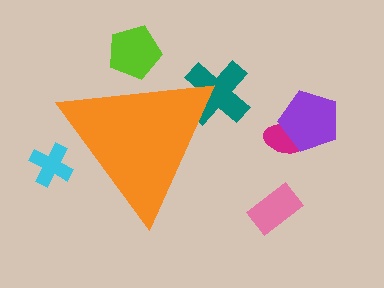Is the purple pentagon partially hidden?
No, the purple pentagon is fully visible.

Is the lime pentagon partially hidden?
Yes, the lime pentagon is partially hidden behind the orange triangle.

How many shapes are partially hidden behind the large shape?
3 shapes are partially hidden.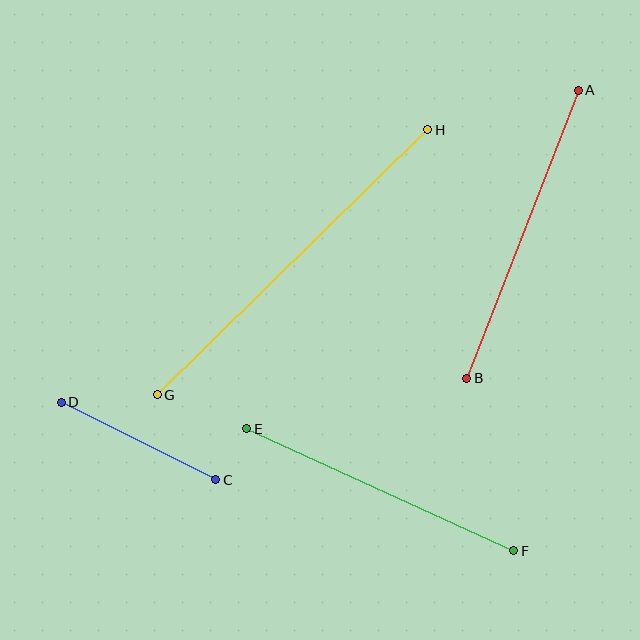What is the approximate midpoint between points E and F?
The midpoint is at approximately (380, 490) pixels.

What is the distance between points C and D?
The distance is approximately 173 pixels.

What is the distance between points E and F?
The distance is approximately 293 pixels.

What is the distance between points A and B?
The distance is approximately 309 pixels.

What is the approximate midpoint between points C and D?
The midpoint is at approximately (139, 441) pixels.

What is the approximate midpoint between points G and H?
The midpoint is at approximately (293, 262) pixels.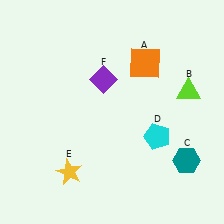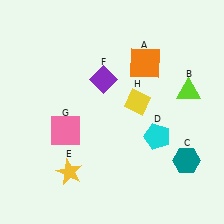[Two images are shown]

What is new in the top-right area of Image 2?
A yellow diamond (H) was added in the top-right area of Image 2.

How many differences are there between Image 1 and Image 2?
There are 2 differences between the two images.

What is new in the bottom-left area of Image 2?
A pink square (G) was added in the bottom-left area of Image 2.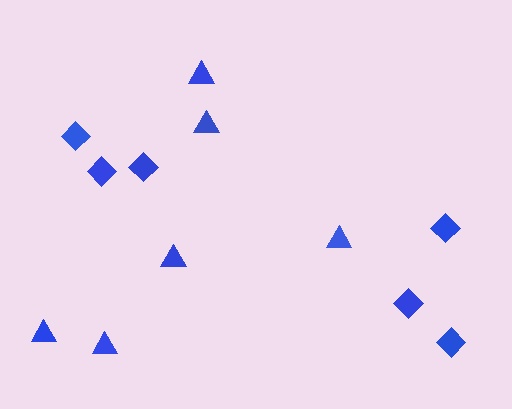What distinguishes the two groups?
There are 2 groups: one group of diamonds (6) and one group of triangles (6).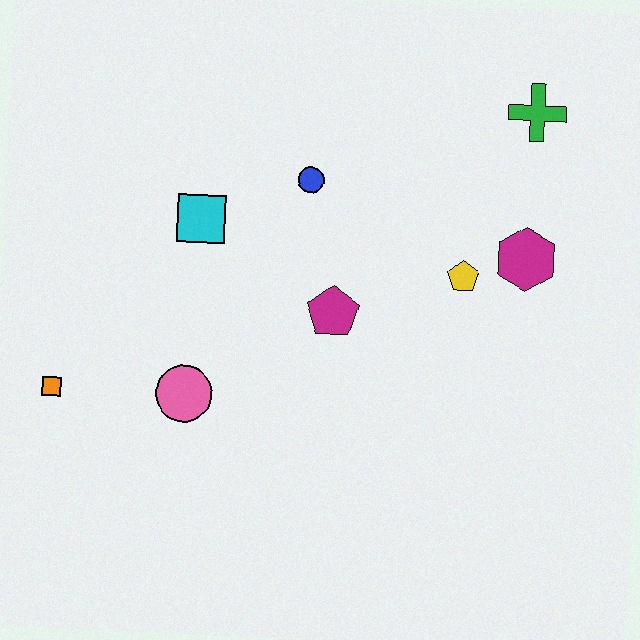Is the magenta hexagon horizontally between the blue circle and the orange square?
No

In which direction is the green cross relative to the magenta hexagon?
The green cross is above the magenta hexagon.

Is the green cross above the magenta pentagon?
Yes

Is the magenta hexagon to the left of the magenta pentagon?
No